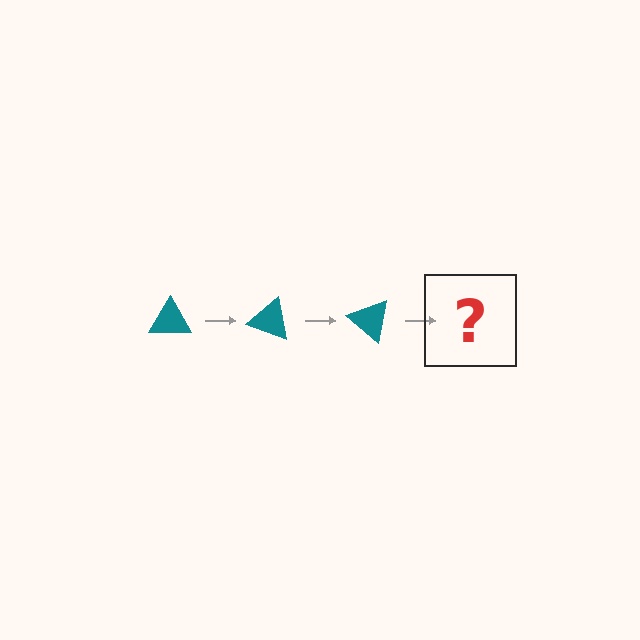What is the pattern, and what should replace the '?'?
The pattern is that the triangle rotates 20 degrees each step. The '?' should be a teal triangle rotated 60 degrees.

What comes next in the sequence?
The next element should be a teal triangle rotated 60 degrees.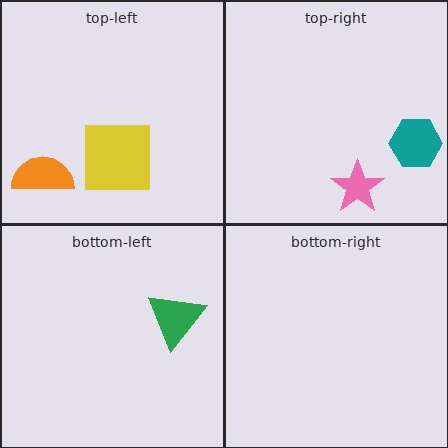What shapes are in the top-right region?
The pink star, the teal hexagon.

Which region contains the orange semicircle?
The top-left region.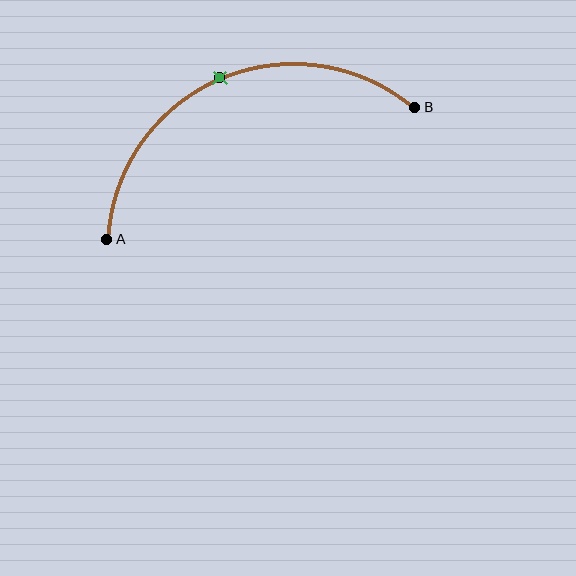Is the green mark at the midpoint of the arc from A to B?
Yes. The green mark lies on the arc at equal arc-length from both A and B — it is the arc midpoint.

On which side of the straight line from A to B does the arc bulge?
The arc bulges above the straight line connecting A and B.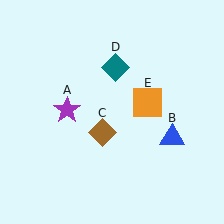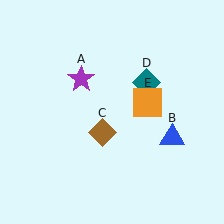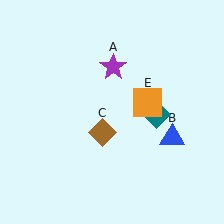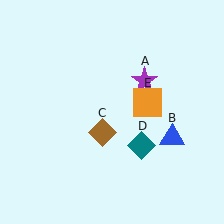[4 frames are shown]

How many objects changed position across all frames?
2 objects changed position: purple star (object A), teal diamond (object D).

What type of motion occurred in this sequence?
The purple star (object A), teal diamond (object D) rotated clockwise around the center of the scene.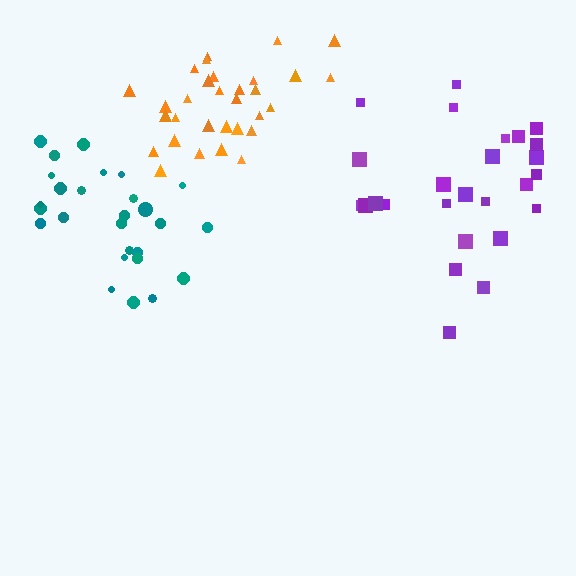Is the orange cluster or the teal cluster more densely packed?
Orange.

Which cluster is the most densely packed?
Orange.